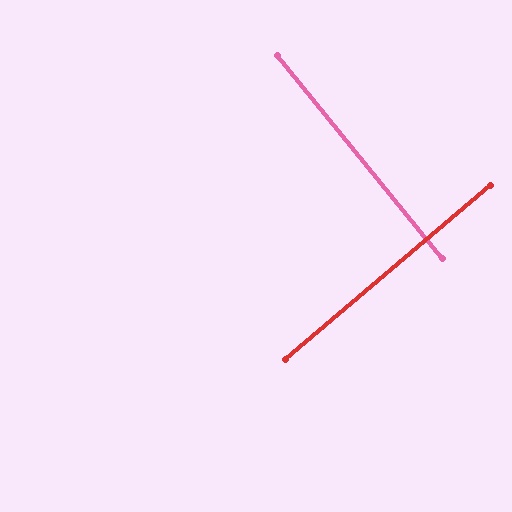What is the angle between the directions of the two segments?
Approximately 89 degrees.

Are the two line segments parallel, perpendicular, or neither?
Perpendicular — they meet at approximately 89°.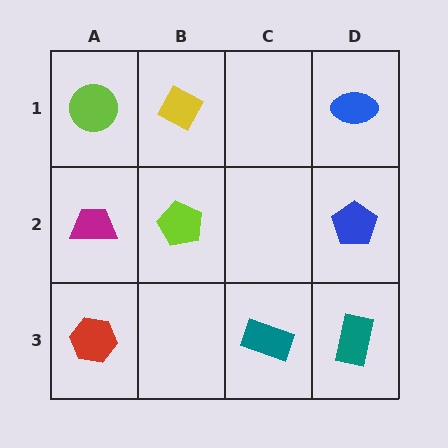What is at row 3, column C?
A teal rectangle.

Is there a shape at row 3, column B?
No, that cell is empty.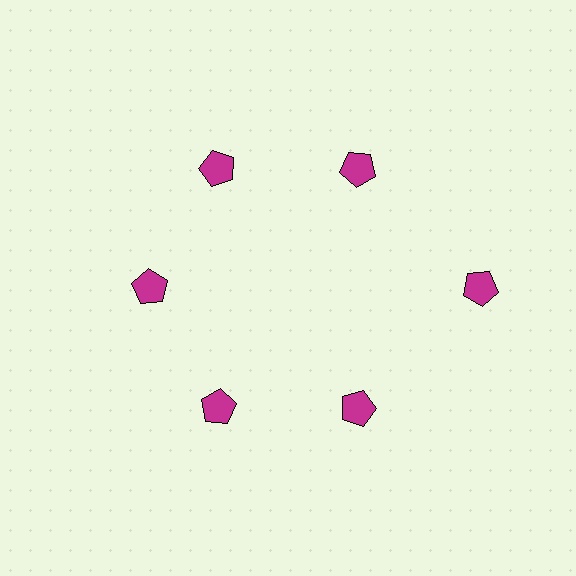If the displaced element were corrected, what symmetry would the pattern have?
It would have 6-fold rotational symmetry — the pattern would map onto itself every 60 degrees.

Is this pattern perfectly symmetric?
No. The 6 magenta pentagons are arranged in a ring, but one element near the 3 o'clock position is pushed outward from the center, breaking the 6-fold rotational symmetry.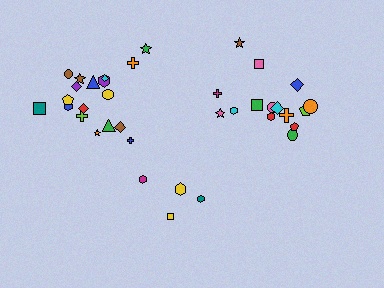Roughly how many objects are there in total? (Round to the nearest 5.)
Roughly 35 objects in total.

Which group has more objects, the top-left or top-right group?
The top-left group.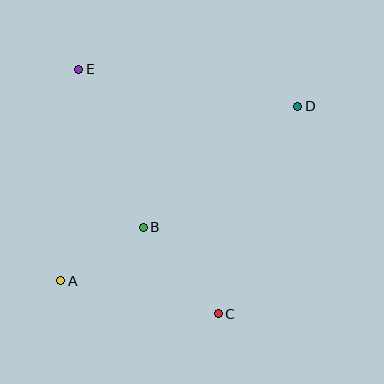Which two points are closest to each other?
Points A and B are closest to each other.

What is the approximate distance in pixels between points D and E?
The distance between D and E is approximately 222 pixels.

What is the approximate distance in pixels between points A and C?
The distance between A and C is approximately 161 pixels.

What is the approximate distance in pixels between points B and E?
The distance between B and E is approximately 171 pixels.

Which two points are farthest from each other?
Points A and D are farthest from each other.